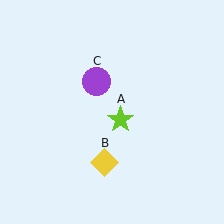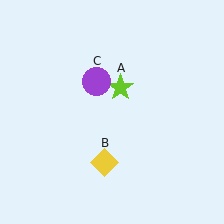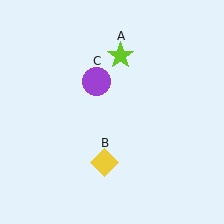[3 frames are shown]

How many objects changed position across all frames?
1 object changed position: lime star (object A).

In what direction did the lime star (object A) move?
The lime star (object A) moved up.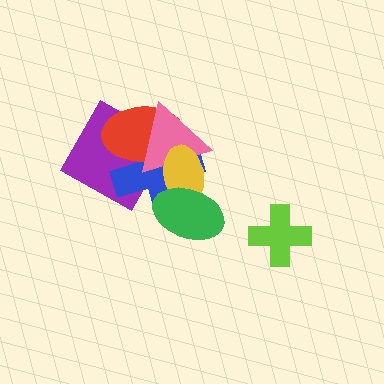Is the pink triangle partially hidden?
Yes, it is partially covered by another shape.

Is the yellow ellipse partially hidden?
Yes, it is partially covered by another shape.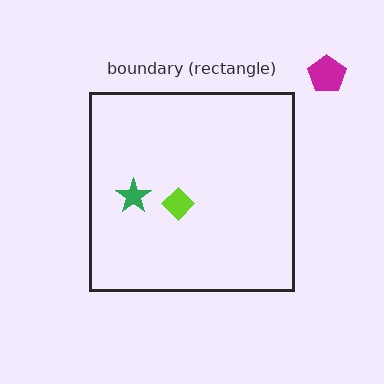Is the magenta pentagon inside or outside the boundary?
Outside.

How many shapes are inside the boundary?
2 inside, 1 outside.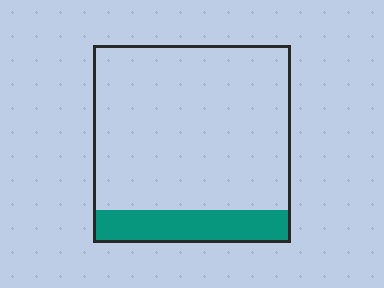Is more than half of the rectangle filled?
No.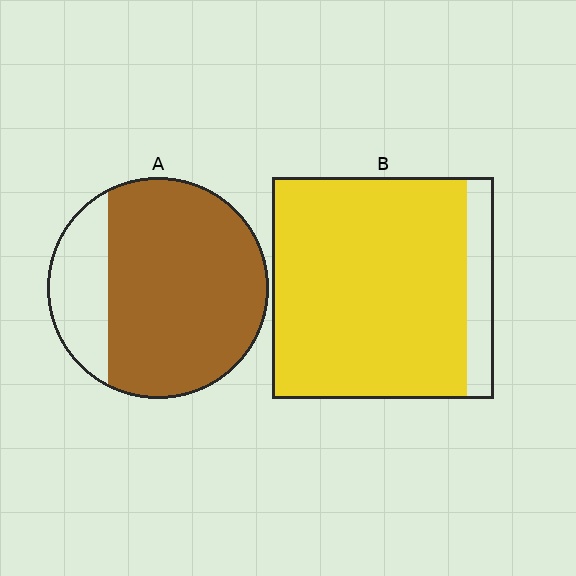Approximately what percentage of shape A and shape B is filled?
A is approximately 80% and B is approximately 90%.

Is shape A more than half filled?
Yes.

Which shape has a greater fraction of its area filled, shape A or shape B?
Shape B.